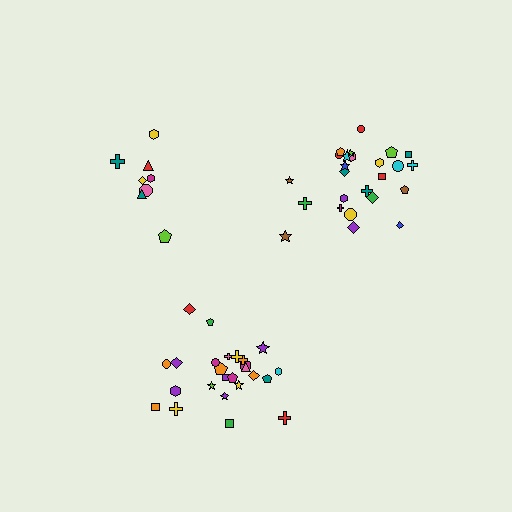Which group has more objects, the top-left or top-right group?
The top-right group.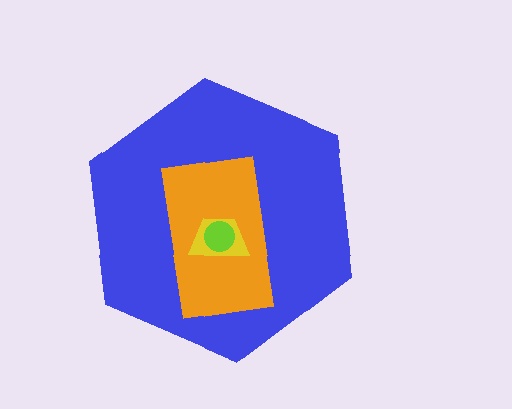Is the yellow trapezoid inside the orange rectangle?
Yes.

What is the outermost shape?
The blue hexagon.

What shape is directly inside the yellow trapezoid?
The lime circle.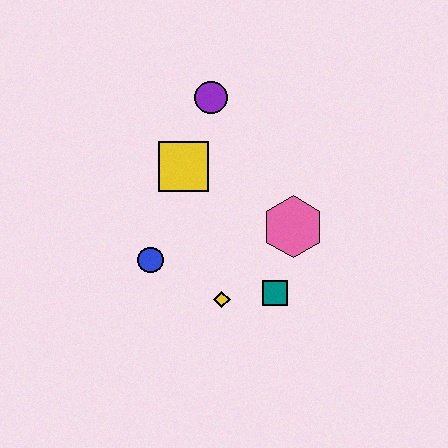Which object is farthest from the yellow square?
The teal square is farthest from the yellow square.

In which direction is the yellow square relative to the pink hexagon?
The yellow square is to the left of the pink hexagon.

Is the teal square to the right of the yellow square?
Yes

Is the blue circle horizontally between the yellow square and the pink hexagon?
No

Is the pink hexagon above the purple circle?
No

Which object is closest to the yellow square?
The purple circle is closest to the yellow square.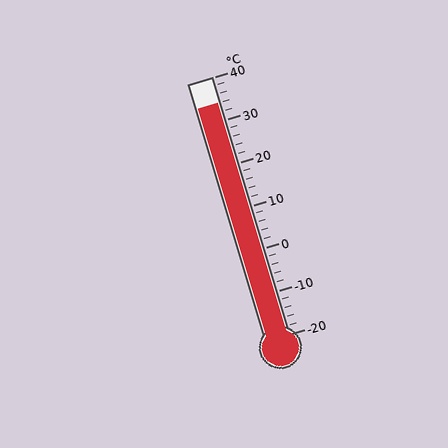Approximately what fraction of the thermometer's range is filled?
The thermometer is filled to approximately 90% of its range.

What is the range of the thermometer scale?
The thermometer scale ranges from -20°C to 40°C.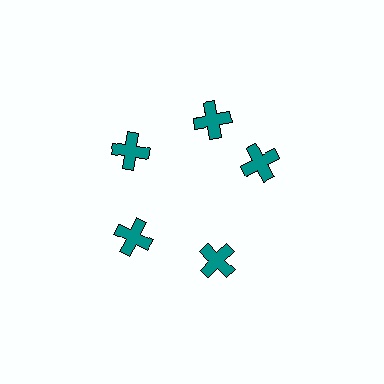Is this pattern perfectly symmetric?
No. The 5 teal crosses are arranged in a ring, but one element near the 3 o'clock position is rotated out of alignment along the ring, breaking the 5-fold rotational symmetry.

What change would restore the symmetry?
The symmetry would be restored by rotating it back into even spacing with its neighbors so that all 5 crosses sit at equal angles and equal distance from the center.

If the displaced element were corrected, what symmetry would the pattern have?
It would have 5-fold rotational symmetry — the pattern would map onto itself every 72 degrees.